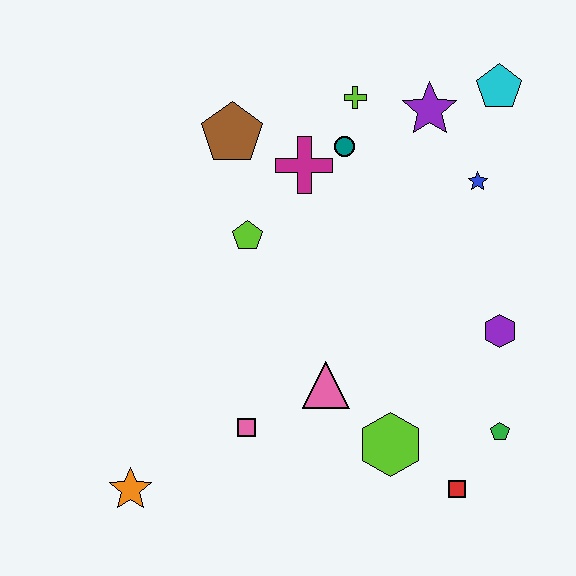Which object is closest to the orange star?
The pink square is closest to the orange star.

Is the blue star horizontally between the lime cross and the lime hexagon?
No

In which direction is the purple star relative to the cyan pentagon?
The purple star is to the left of the cyan pentagon.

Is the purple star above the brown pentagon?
Yes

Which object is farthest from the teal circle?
The orange star is farthest from the teal circle.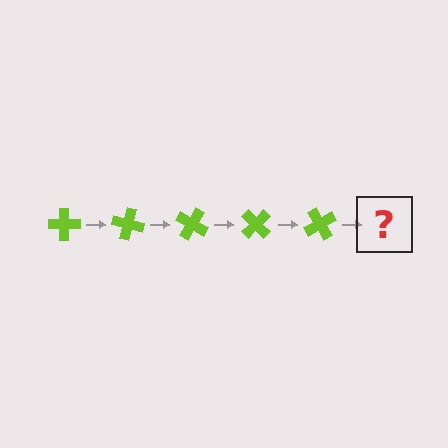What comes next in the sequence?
The next element should be a lime cross rotated 75 degrees.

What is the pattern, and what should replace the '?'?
The pattern is that the cross rotates 15 degrees each step. The '?' should be a lime cross rotated 75 degrees.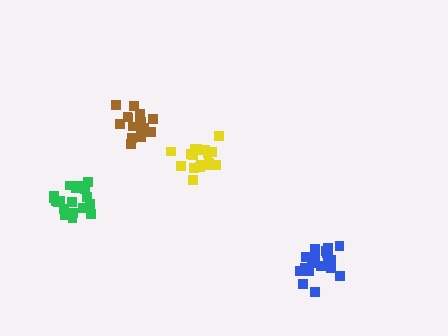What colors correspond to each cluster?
The clusters are colored: blue, brown, green, yellow.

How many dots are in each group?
Group 1: 20 dots, Group 2: 16 dots, Group 3: 20 dots, Group 4: 18 dots (74 total).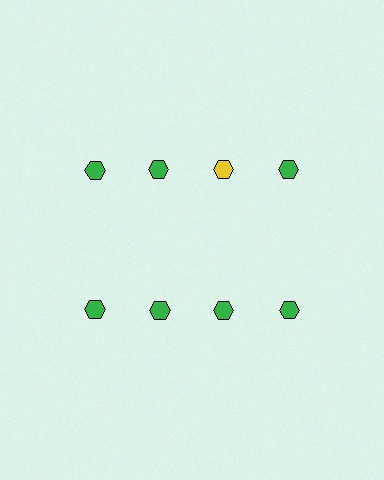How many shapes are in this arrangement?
There are 8 shapes arranged in a grid pattern.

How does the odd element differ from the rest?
It has a different color: yellow instead of green.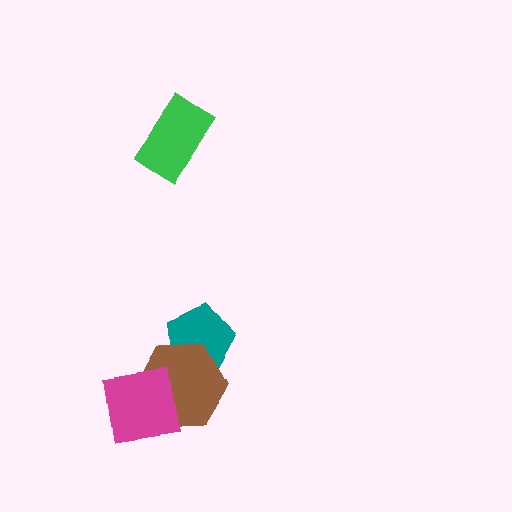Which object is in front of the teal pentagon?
The brown hexagon is in front of the teal pentagon.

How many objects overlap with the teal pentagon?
1 object overlaps with the teal pentagon.